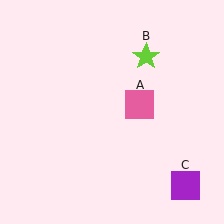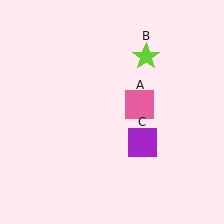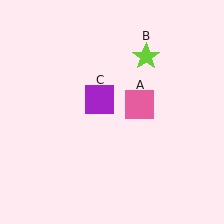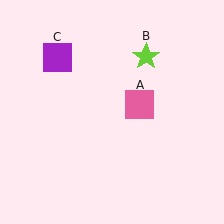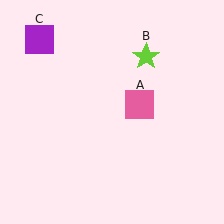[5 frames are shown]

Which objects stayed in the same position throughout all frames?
Pink square (object A) and lime star (object B) remained stationary.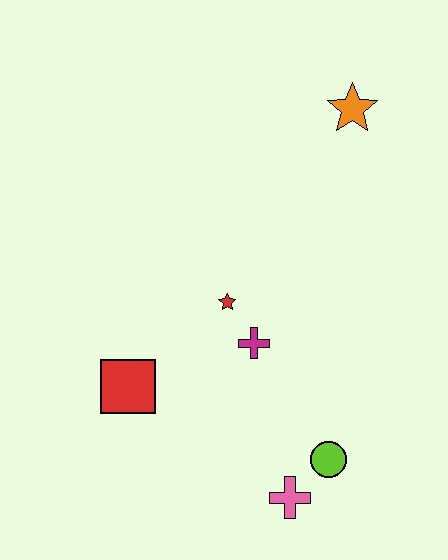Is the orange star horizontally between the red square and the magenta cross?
No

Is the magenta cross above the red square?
Yes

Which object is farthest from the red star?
The orange star is farthest from the red star.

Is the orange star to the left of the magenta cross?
No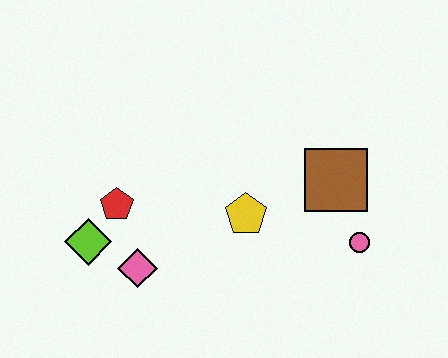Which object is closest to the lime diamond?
The red pentagon is closest to the lime diamond.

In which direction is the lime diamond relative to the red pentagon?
The lime diamond is below the red pentagon.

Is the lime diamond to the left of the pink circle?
Yes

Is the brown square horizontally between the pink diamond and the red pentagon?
No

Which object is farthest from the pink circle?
The lime diamond is farthest from the pink circle.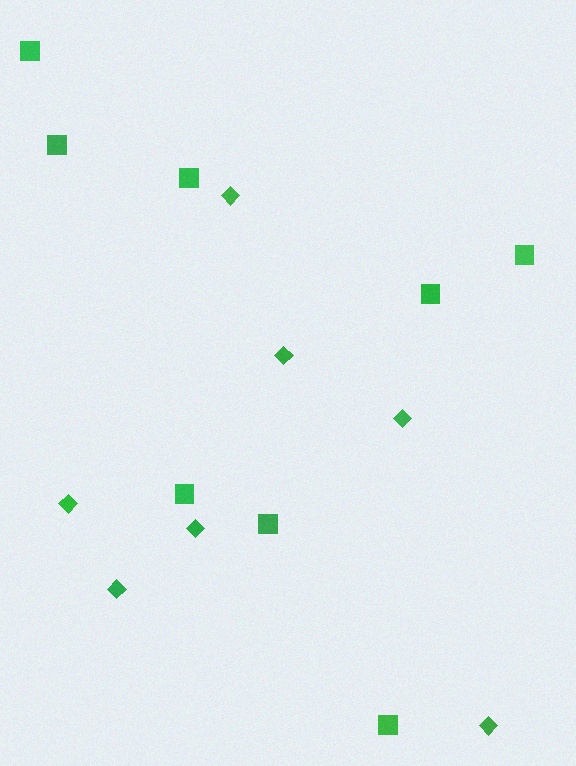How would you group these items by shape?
There are 2 groups: one group of squares (8) and one group of diamonds (7).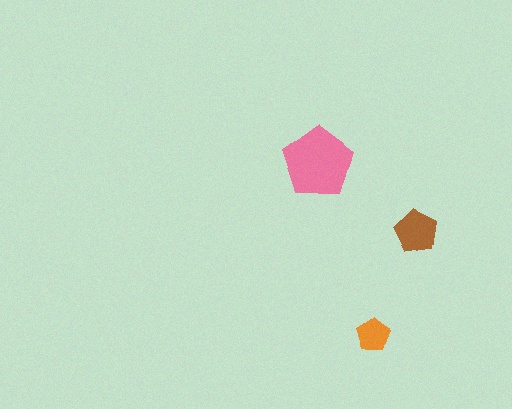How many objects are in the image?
There are 3 objects in the image.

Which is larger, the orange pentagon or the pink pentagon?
The pink one.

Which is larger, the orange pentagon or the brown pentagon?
The brown one.